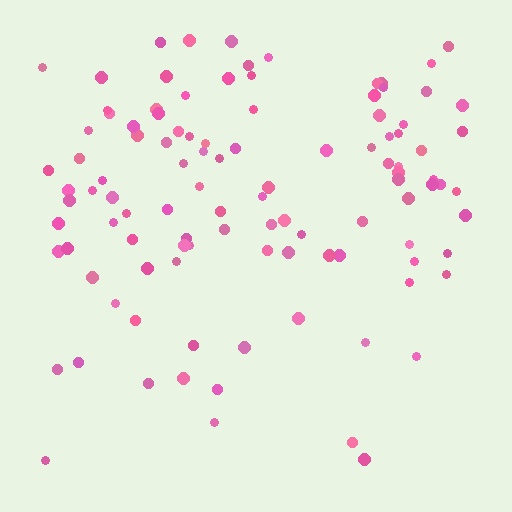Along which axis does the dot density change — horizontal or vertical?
Vertical.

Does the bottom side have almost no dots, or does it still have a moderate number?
Still a moderate number, just noticeably fewer than the top.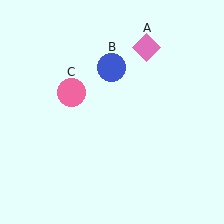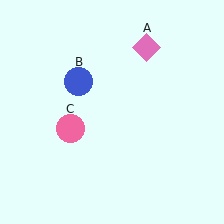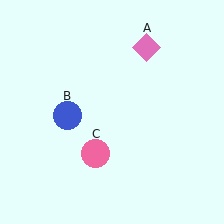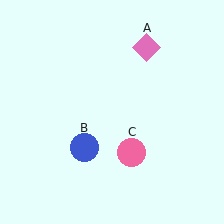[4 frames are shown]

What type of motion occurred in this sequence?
The blue circle (object B), pink circle (object C) rotated counterclockwise around the center of the scene.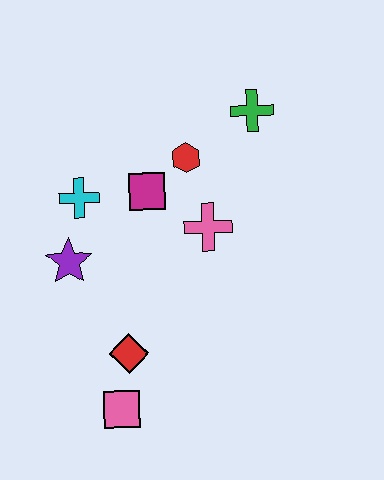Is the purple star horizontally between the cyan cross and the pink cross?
No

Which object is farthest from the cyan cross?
The pink square is farthest from the cyan cross.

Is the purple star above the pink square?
Yes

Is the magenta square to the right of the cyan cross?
Yes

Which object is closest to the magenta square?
The red hexagon is closest to the magenta square.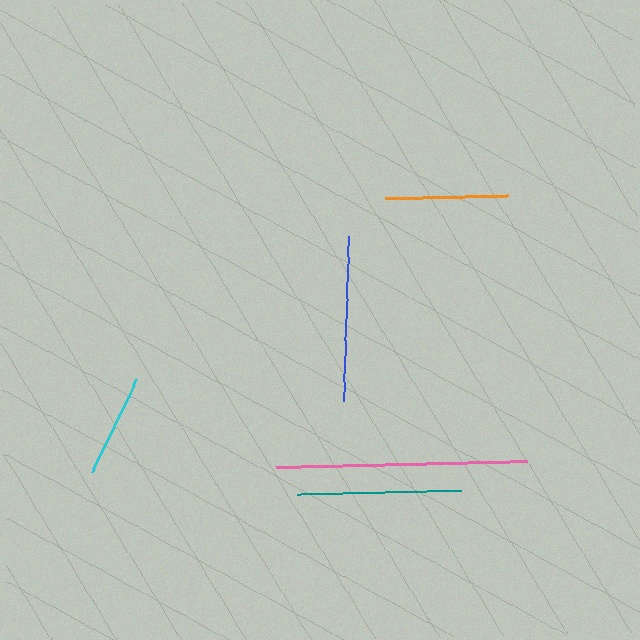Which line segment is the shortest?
The cyan line is the shortest at approximately 104 pixels.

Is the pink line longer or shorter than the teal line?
The pink line is longer than the teal line.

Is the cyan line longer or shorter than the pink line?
The pink line is longer than the cyan line.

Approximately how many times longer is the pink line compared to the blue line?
The pink line is approximately 1.5 times the length of the blue line.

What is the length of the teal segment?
The teal segment is approximately 164 pixels long.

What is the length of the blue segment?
The blue segment is approximately 165 pixels long.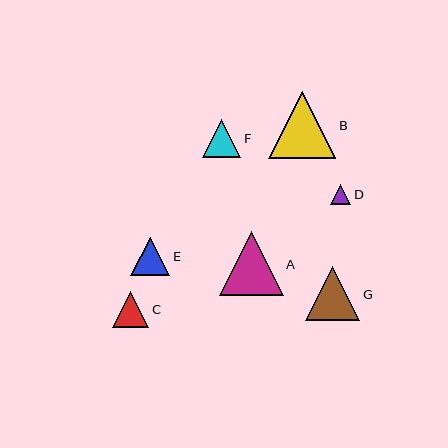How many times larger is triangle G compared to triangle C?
Triangle G is approximately 1.5 times the size of triangle C.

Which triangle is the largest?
Triangle B is the largest with a size of approximately 67 pixels.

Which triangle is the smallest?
Triangle D is the smallest with a size of approximately 20 pixels.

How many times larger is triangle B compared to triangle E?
Triangle B is approximately 1.7 times the size of triangle E.